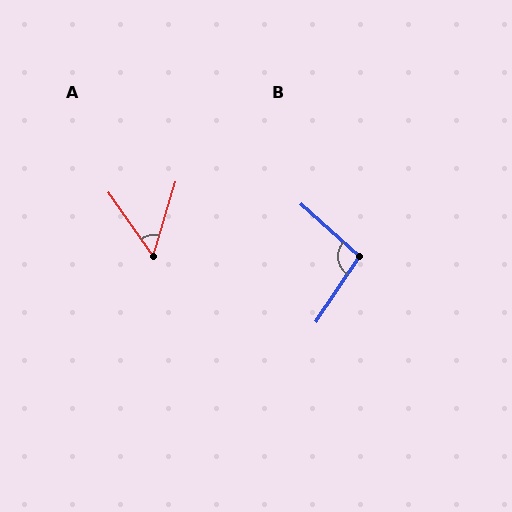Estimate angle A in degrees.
Approximately 51 degrees.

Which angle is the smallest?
A, at approximately 51 degrees.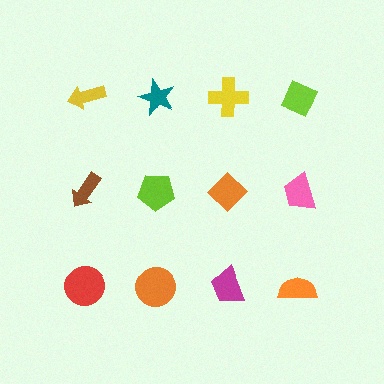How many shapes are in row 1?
4 shapes.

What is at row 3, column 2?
An orange circle.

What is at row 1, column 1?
A yellow arrow.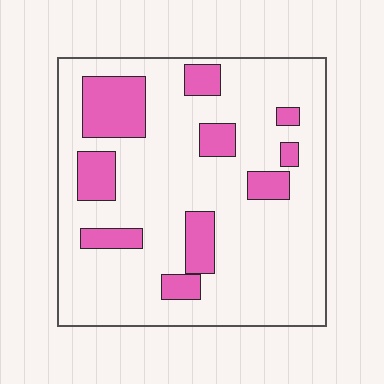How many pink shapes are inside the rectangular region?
10.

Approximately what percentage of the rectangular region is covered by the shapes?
Approximately 20%.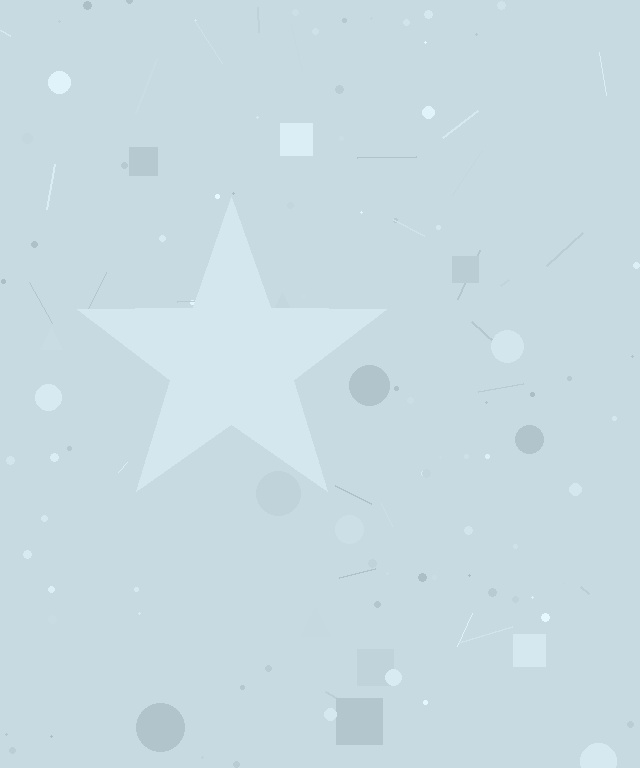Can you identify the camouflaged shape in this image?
The camouflaged shape is a star.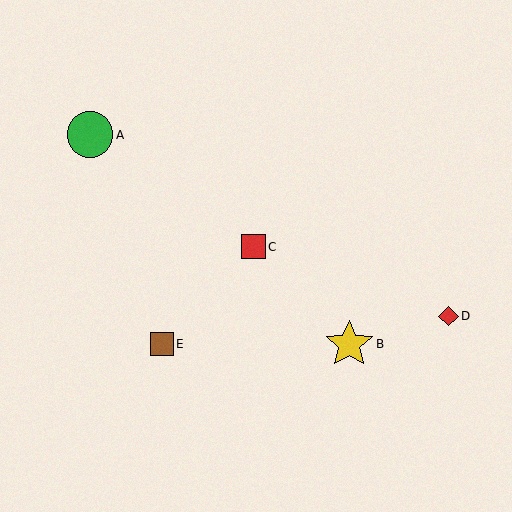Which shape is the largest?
The yellow star (labeled B) is the largest.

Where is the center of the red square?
The center of the red square is at (253, 247).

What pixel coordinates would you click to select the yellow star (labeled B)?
Click at (349, 344) to select the yellow star B.